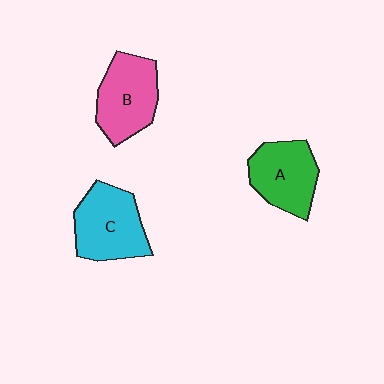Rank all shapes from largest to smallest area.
From largest to smallest: C (cyan), B (pink), A (green).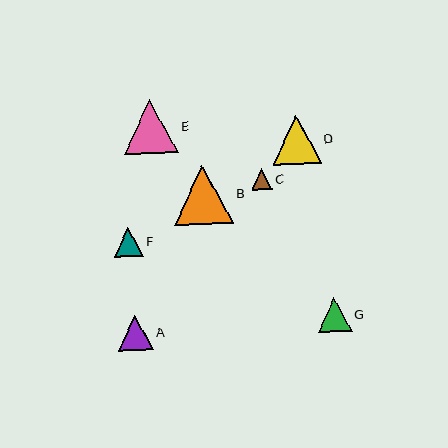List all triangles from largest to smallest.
From largest to smallest: B, E, D, A, G, F, C.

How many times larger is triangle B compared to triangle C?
Triangle B is approximately 2.9 times the size of triangle C.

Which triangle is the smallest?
Triangle C is the smallest with a size of approximately 20 pixels.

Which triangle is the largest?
Triangle B is the largest with a size of approximately 60 pixels.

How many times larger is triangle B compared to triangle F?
Triangle B is approximately 2.1 times the size of triangle F.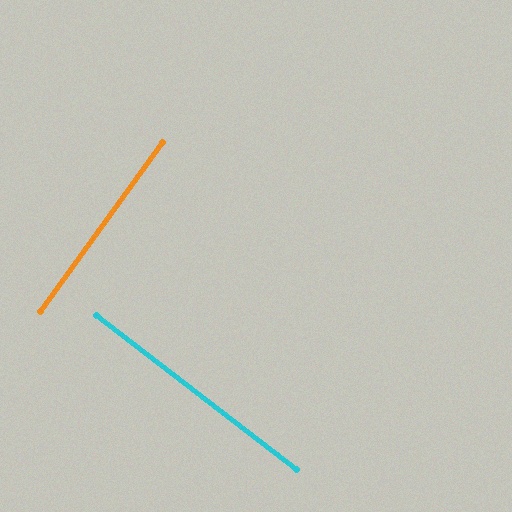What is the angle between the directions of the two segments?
Approximately 89 degrees.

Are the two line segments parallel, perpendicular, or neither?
Perpendicular — they meet at approximately 89°.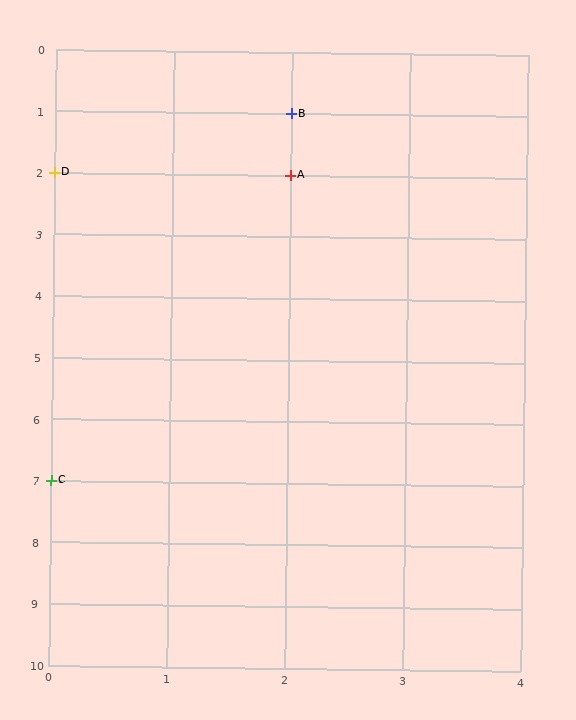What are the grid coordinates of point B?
Point B is at grid coordinates (2, 1).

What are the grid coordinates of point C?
Point C is at grid coordinates (0, 7).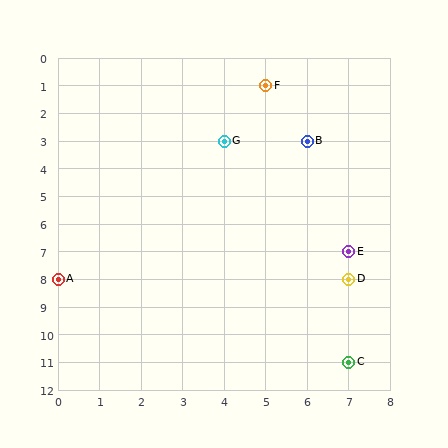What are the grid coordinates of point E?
Point E is at grid coordinates (7, 7).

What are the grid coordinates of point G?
Point G is at grid coordinates (4, 3).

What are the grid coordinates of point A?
Point A is at grid coordinates (0, 8).